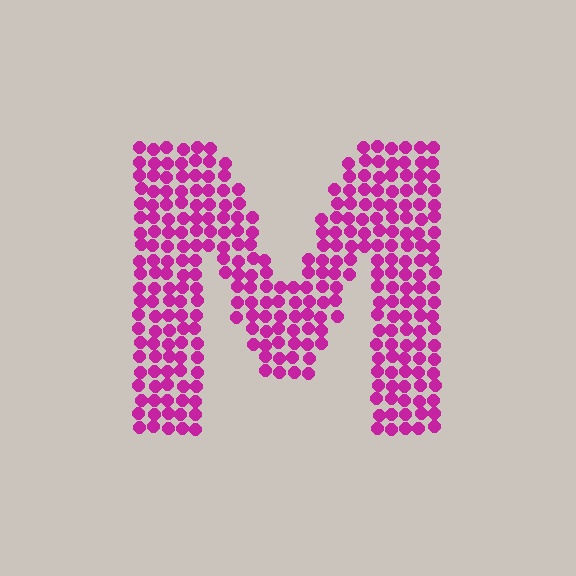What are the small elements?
The small elements are circles.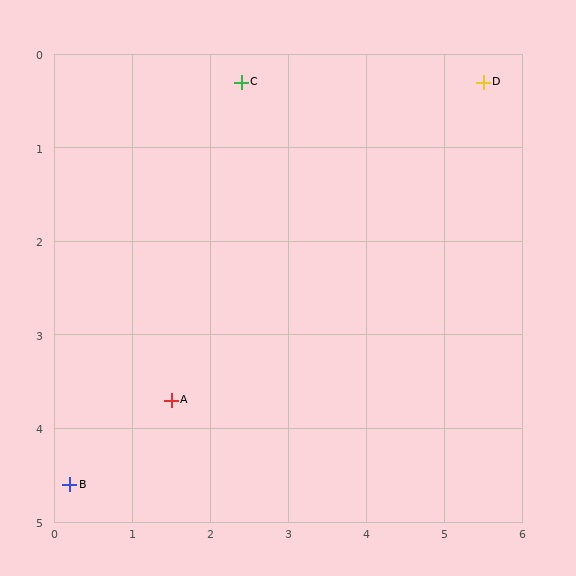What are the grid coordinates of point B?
Point B is at approximately (0.2, 4.6).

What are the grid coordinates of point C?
Point C is at approximately (2.4, 0.3).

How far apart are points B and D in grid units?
Points B and D are about 6.8 grid units apart.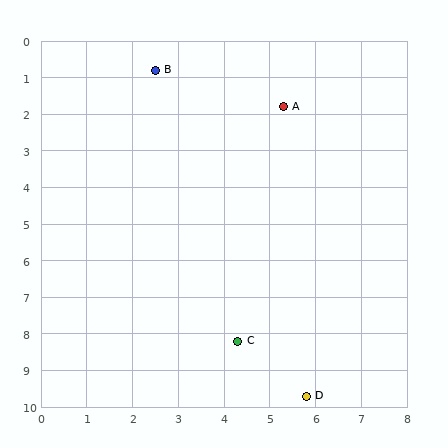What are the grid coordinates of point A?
Point A is at approximately (5.3, 1.8).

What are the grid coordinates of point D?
Point D is at approximately (5.8, 9.7).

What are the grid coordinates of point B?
Point B is at approximately (2.5, 0.8).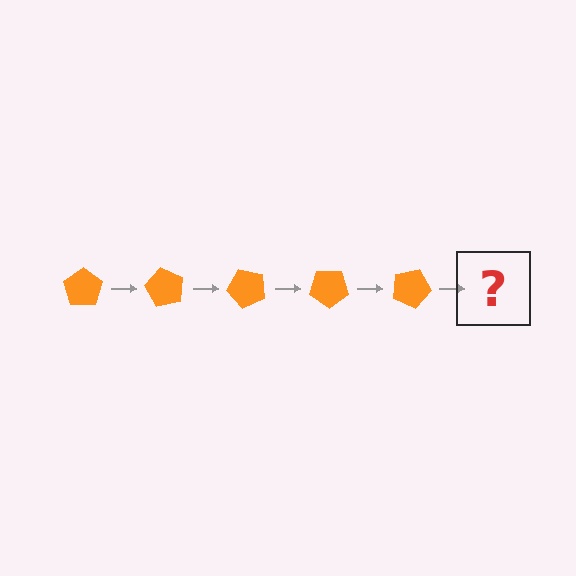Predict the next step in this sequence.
The next step is an orange pentagon rotated 300 degrees.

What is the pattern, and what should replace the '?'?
The pattern is that the pentagon rotates 60 degrees each step. The '?' should be an orange pentagon rotated 300 degrees.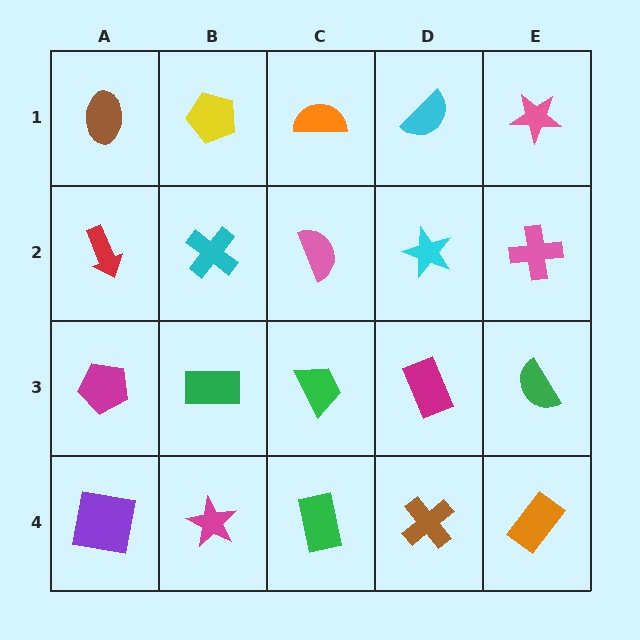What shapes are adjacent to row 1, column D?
A cyan star (row 2, column D), an orange semicircle (row 1, column C), a pink star (row 1, column E).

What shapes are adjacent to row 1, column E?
A pink cross (row 2, column E), a cyan semicircle (row 1, column D).